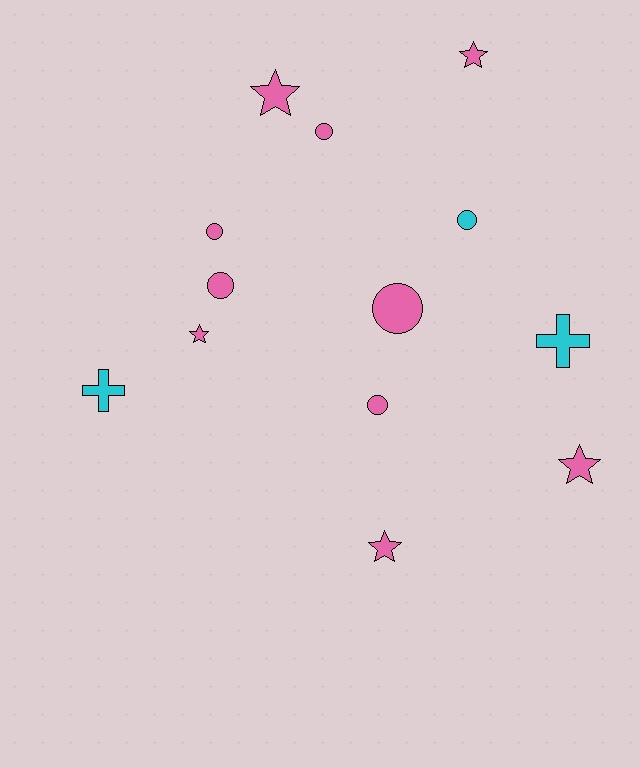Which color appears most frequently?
Pink, with 10 objects.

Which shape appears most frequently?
Circle, with 6 objects.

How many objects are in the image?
There are 13 objects.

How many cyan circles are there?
There is 1 cyan circle.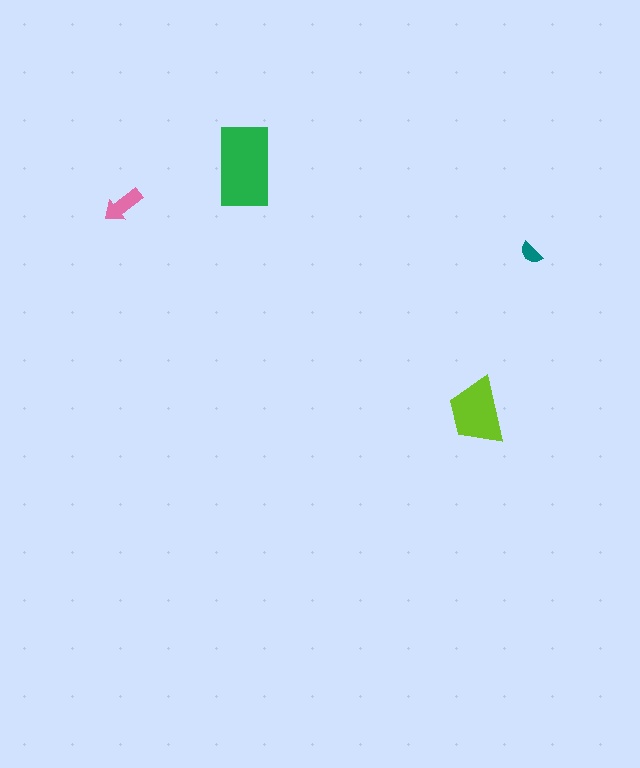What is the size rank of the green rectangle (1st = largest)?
1st.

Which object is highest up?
The green rectangle is topmost.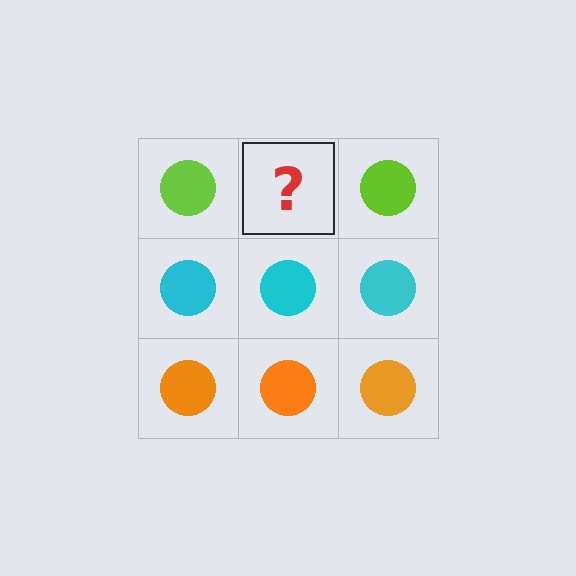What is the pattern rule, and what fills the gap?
The rule is that each row has a consistent color. The gap should be filled with a lime circle.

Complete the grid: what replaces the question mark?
The question mark should be replaced with a lime circle.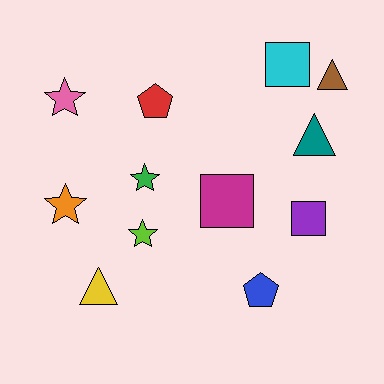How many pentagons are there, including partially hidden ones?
There are 2 pentagons.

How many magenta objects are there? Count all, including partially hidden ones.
There is 1 magenta object.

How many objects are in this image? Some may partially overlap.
There are 12 objects.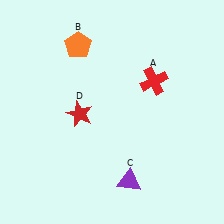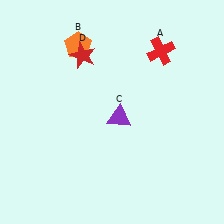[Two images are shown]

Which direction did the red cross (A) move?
The red cross (A) moved up.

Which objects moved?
The objects that moved are: the red cross (A), the purple triangle (C), the red star (D).